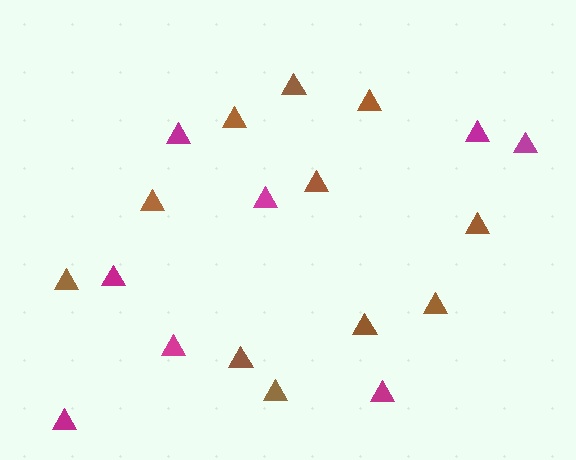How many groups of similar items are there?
There are 2 groups: one group of brown triangles (11) and one group of magenta triangles (8).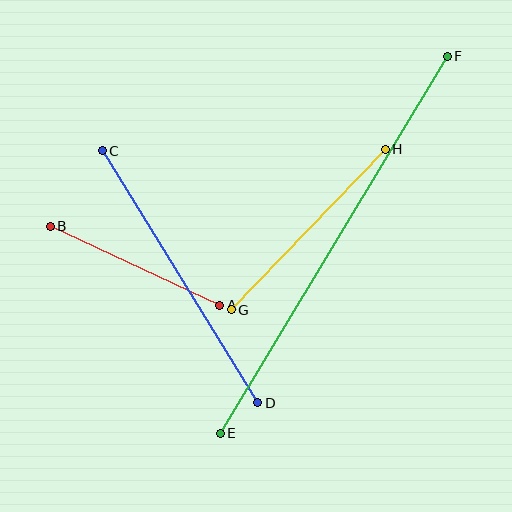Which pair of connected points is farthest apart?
Points E and F are farthest apart.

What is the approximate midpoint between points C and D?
The midpoint is at approximately (180, 277) pixels.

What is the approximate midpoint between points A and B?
The midpoint is at approximately (135, 266) pixels.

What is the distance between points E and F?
The distance is approximately 440 pixels.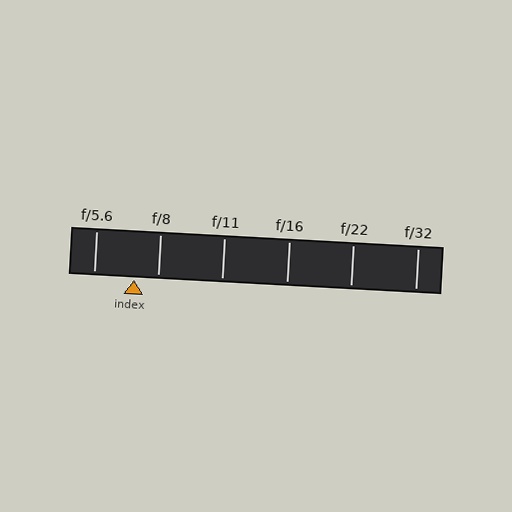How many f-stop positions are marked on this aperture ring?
There are 6 f-stop positions marked.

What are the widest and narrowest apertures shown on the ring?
The widest aperture shown is f/5.6 and the narrowest is f/32.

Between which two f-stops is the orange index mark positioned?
The index mark is between f/5.6 and f/8.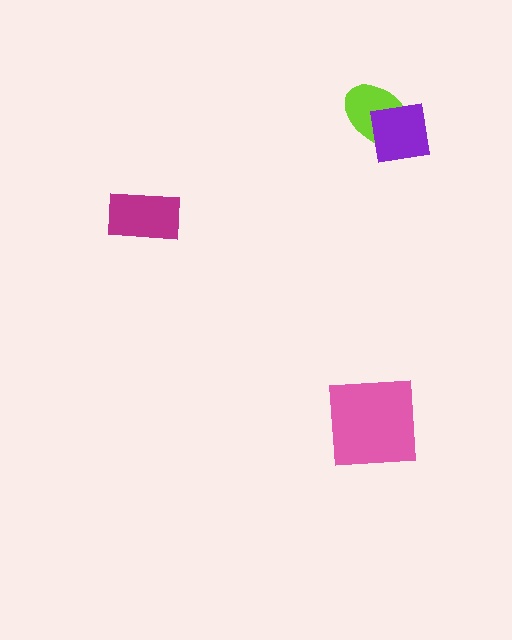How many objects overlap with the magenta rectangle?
0 objects overlap with the magenta rectangle.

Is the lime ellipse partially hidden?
Yes, it is partially covered by another shape.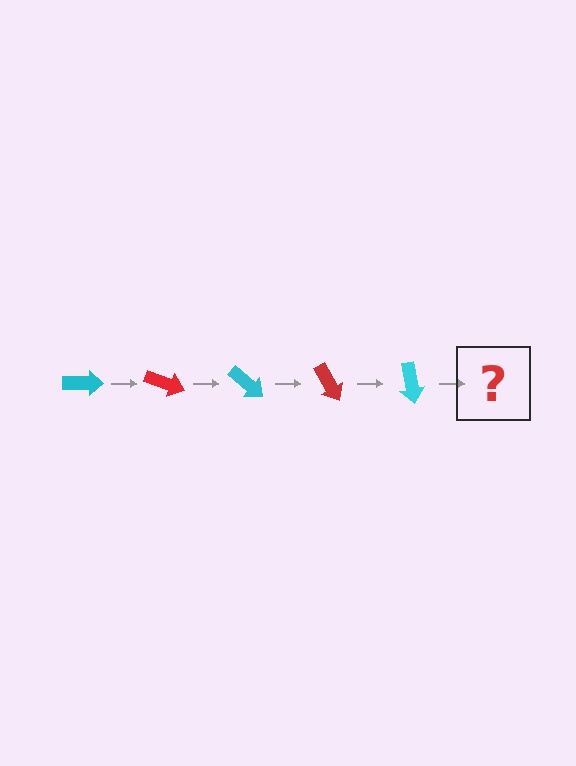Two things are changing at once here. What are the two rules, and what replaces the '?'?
The two rules are that it rotates 20 degrees each step and the color cycles through cyan and red. The '?' should be a red arrow, rotated 100 degrees from the start.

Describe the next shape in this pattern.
It should be a red arrow, rotated 100 degrees from the start.